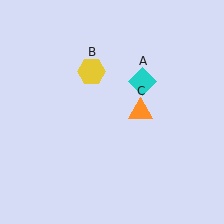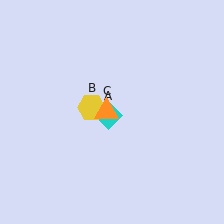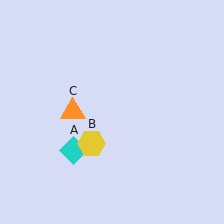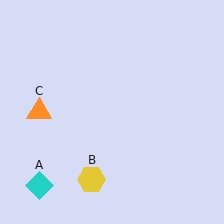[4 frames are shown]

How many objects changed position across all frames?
3 objects changed position: cyan diamond (object A), yellow hexagon (object B), orange triangle (object C).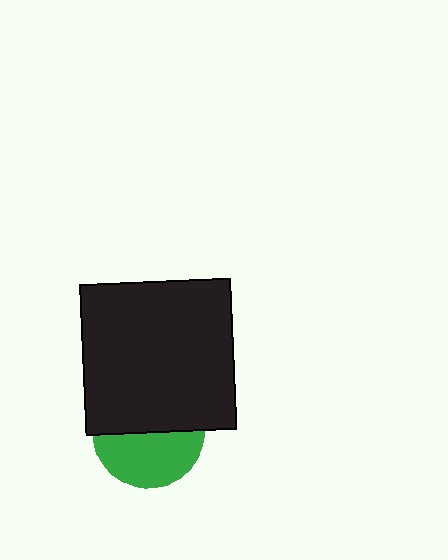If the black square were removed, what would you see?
You would see the complete green circle.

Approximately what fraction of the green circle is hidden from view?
Roughly 50% of the green circle is hidden behind the black square.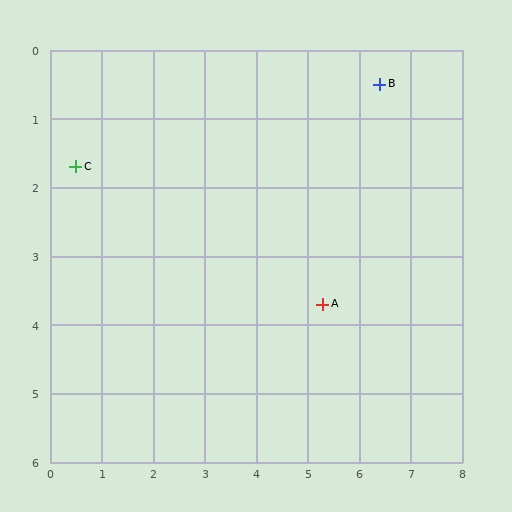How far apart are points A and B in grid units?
Points A and B are about 3.4 grid units apart.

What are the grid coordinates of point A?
Point A is at approximately (5.3, 3.7).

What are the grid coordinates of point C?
Point C is at approximately (0.5, 1.7).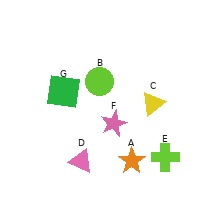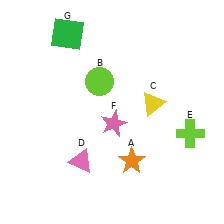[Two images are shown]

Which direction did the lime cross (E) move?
The lime cross (E) moved right.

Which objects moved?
The objects that moved are: the lime cross (E), the green square (G).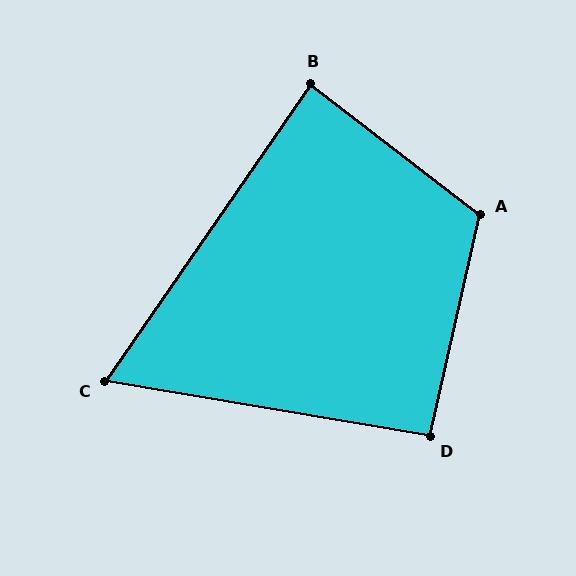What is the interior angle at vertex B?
Approximately 87 degrees (approximately right).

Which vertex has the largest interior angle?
A, at approximately 115 degrees.